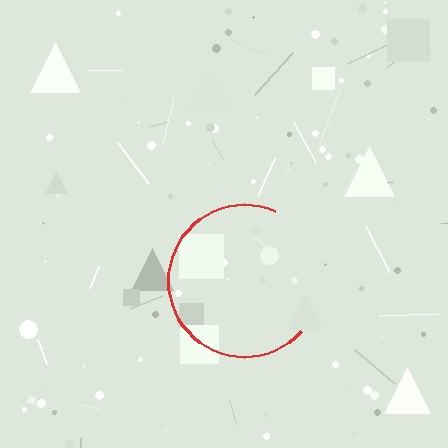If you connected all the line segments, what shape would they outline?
They would outline a circle.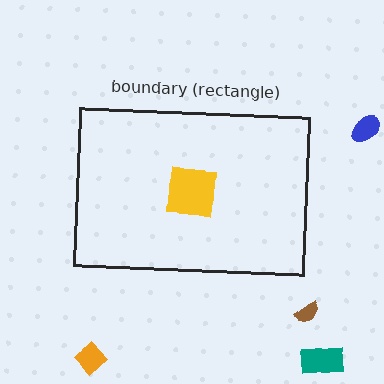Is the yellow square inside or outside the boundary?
Inside.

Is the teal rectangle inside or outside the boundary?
Outside.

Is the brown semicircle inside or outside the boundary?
Outside.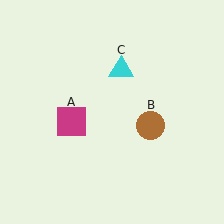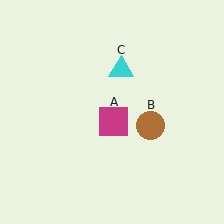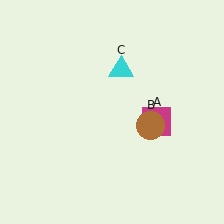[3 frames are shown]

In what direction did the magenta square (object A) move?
The magenta square (object A) moved right.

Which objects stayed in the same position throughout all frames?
Brown circle (object B) and cyan triangle (object C) remained stationary.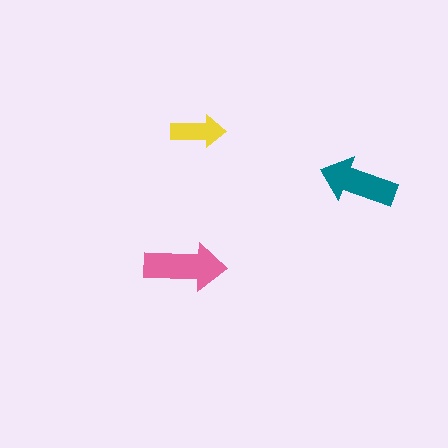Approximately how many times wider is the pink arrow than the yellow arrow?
About 1.5 times wider.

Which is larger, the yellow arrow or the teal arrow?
The teal one.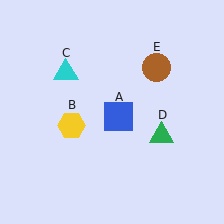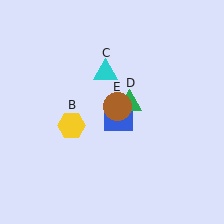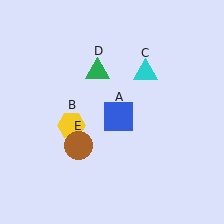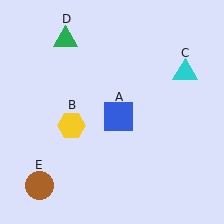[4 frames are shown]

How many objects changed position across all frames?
3 objects changed position: cyan triangle (object C), green triangle (object D), brown circle (object E).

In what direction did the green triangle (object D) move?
The green triangle (object D) moved up and to the left.